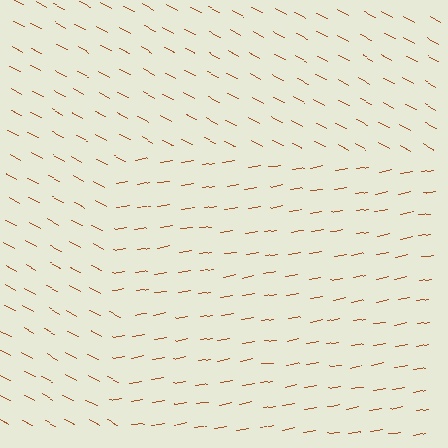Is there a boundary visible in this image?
Yes, there is a texture boundary formed by a change in line orientation.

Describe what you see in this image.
The image is filled with small brown line segments. A rectangle region in the image has lines oriented differently from the surrounding lines, creating a visible texture boundary.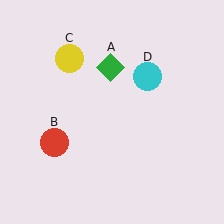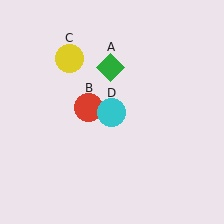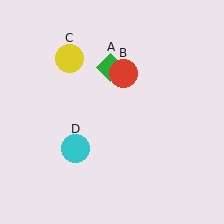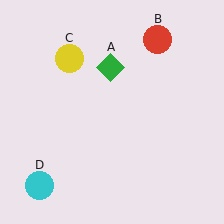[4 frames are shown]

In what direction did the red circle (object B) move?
The red circle (object B) moved up and to the right.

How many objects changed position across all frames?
2 objects changed position: red circle (object B), cyan circle (object D).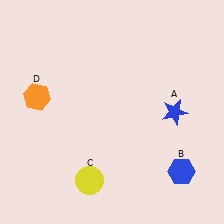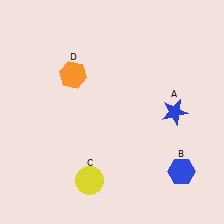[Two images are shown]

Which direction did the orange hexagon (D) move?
The orange hexagon (D) moved right.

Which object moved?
The orange hexagon (D) moved right.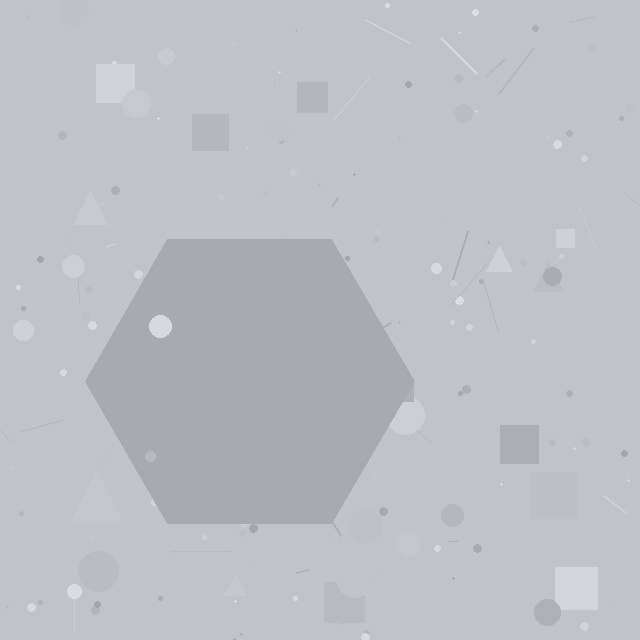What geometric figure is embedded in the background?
A hexagon is embedded in the background.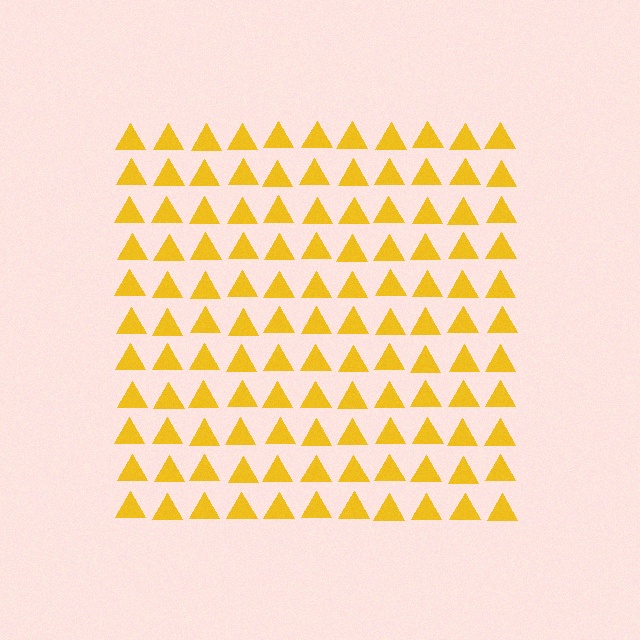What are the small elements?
The small elements are triangles.